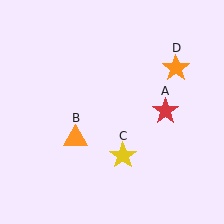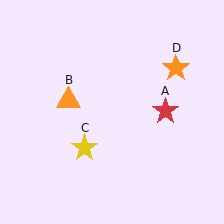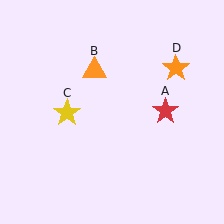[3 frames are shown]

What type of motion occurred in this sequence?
The orange triangle (object B), yellow star (object C) rotated clockwise around the center of the scene.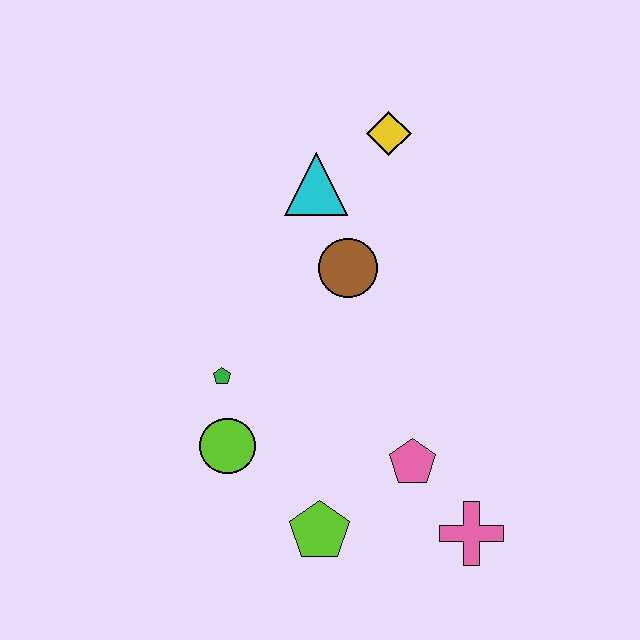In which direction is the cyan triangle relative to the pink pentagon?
The cyan triangle is above the pink pentagon.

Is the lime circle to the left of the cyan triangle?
Yes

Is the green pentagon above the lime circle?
Yes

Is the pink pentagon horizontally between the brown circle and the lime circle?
No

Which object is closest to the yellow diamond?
The cyan triangle is closest to the yellow diamond.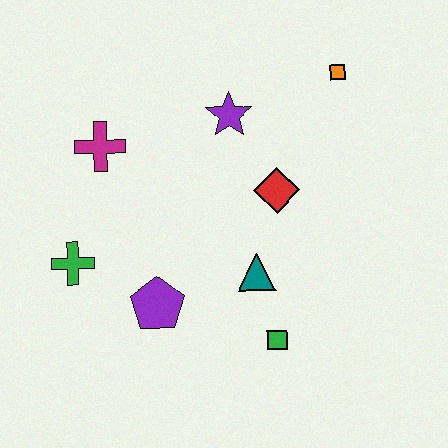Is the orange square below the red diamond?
No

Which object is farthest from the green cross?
The orange square is farthest from the green cross.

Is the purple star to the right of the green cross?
Yes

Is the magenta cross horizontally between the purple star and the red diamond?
No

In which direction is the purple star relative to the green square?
The purple star is above the green square.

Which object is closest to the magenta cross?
The green cross is closest to the magenta cross.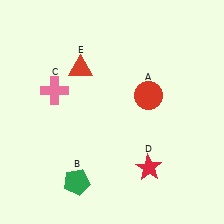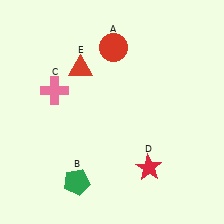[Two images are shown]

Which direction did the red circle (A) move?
The red circle (A) moved up.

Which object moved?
The red circle (A) moved up.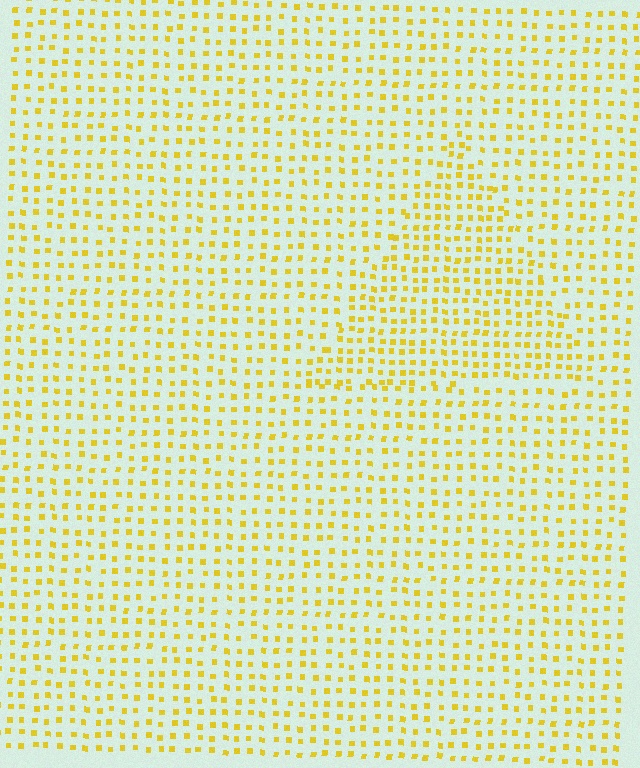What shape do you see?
I see a triangle.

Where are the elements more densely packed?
The elements are more densely packed inside the triangle boundary.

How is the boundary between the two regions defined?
The boundary is defined by a change in element density (approximately 1.5x ratio). All elements are the same color, size, and shape.